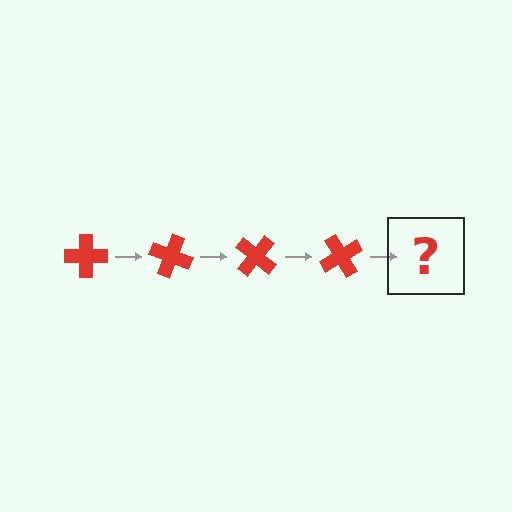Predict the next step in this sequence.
The next step is a red cross rotated 80 degrees.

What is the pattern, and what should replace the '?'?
The pattern is that the cross rotates 20 degrees each step. The '?' should be a red cross rotated 80 degrees.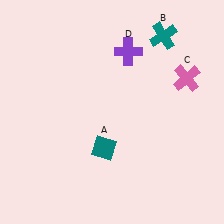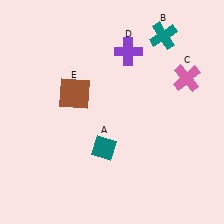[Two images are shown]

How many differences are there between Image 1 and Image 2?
There is 1 difference between the two images.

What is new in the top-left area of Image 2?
A brown square (E) was added in the top-left area of Image 2.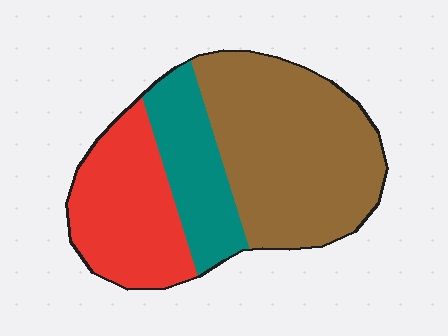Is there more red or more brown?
Brown.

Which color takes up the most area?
Brown, at roughly 50%.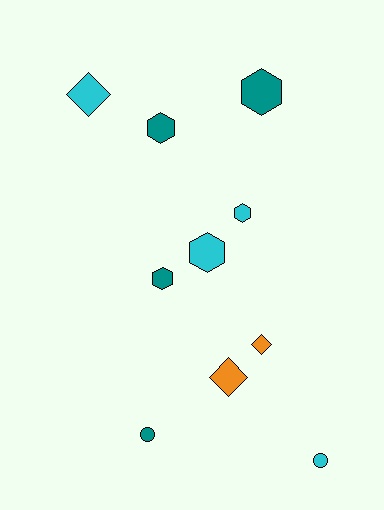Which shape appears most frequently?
Hexagon, with 5 objects.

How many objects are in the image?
There are 10 objects.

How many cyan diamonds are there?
There is 1 cyan diamond.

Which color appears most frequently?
Cyan, with 4 objects.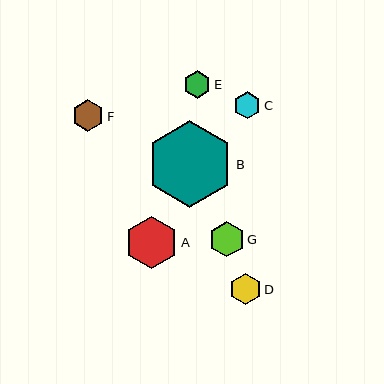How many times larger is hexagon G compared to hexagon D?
Hexagon G is approximately 1.1 times the size of hexagon D.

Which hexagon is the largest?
Hexagon B is the largest with a size of approximately 87 pixels.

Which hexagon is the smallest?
Hexagon C is the smallest with a size of approximately 27 pixels.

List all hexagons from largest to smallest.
From largest to smallest: B, A, G, D, F, E, C.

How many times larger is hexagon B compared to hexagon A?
Hexagon B is approximately 1.7 times the size of hexagon A.